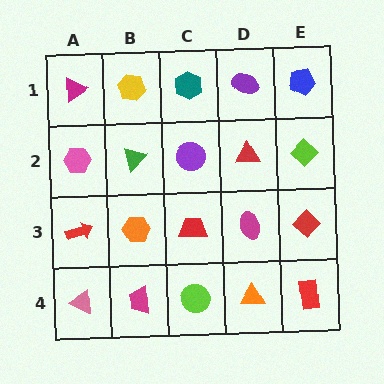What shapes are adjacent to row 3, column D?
A red triangle (row 2, column D), an orange triangle (row 4, column D), a red trapezoid (row 3, column C), a red diamond (row 3, column E).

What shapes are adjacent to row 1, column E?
A lime diamond (row 2, column E), a purple ellipse (row 1, column D).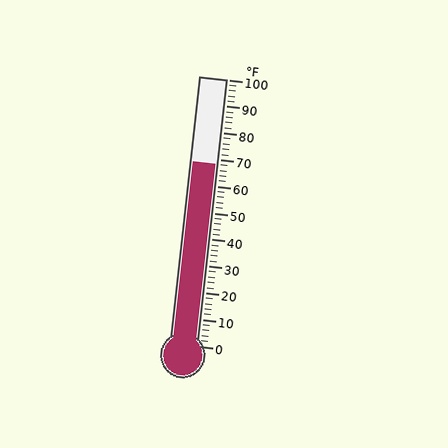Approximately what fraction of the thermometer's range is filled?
The thermometer is filled to approximately 70% of its range.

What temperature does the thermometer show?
The thermometer shows approximately 68°F.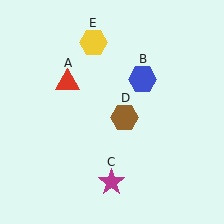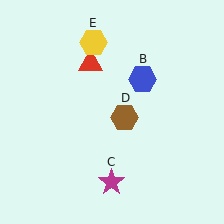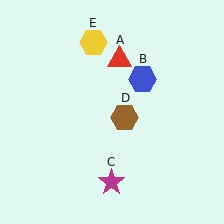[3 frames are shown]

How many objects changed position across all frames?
1 object changed position: red triangle (object A).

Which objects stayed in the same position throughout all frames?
Blue hexagon (object B) and magenta star (object C) and brown hexagon (object D) and yellow hexagon (object E) remained stationary.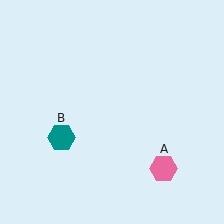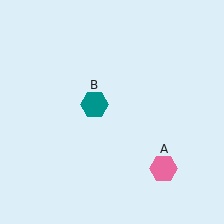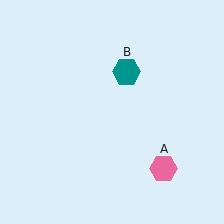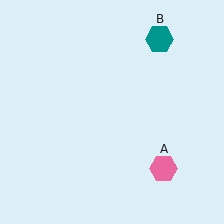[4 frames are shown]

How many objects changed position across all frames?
1 object changed position: teal hexagon (object B).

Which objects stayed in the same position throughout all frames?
Pink hexagon (object A) remained stationary.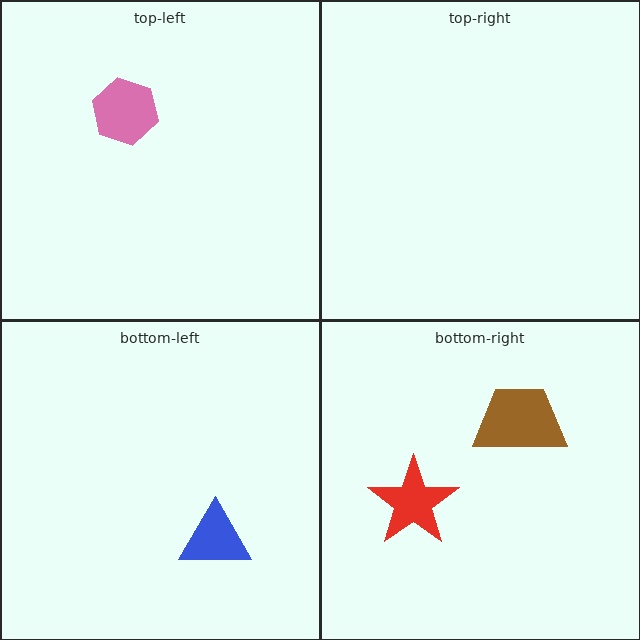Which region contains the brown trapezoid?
The bottom-right region.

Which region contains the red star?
The bottom-right region.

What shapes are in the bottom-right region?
The red star, the brown trapezoid.